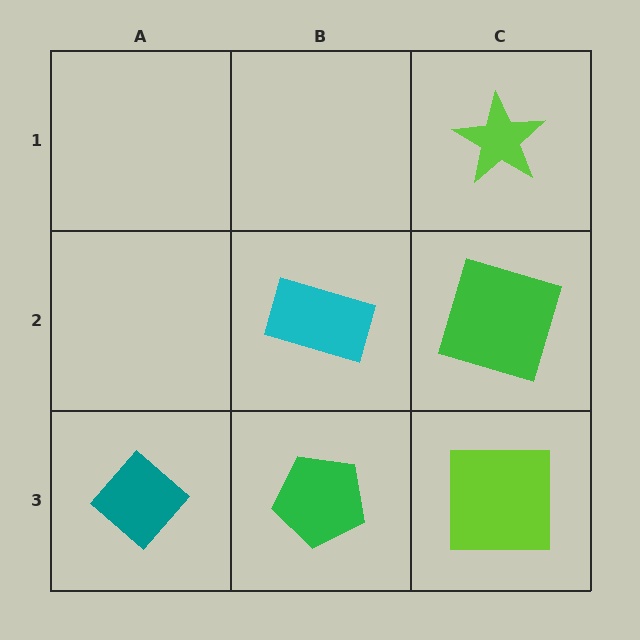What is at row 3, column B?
A green pentagon.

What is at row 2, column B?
A cyan rectangle.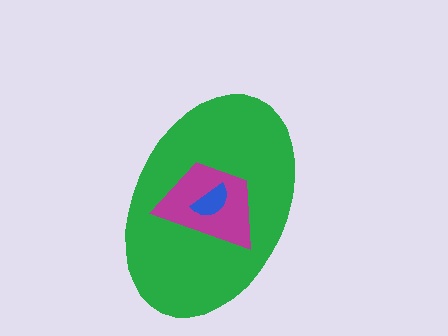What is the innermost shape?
The blue semicircle.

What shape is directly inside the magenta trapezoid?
The blue semicircle.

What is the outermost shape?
The green ellipse.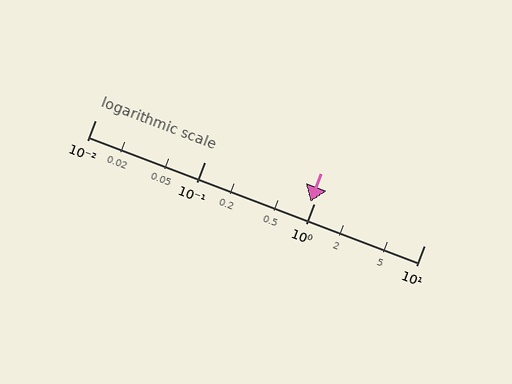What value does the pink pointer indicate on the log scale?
The pointer indicates approximately 0.93.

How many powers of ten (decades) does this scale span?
The scale spans 3 decades, from 0.01 to 10.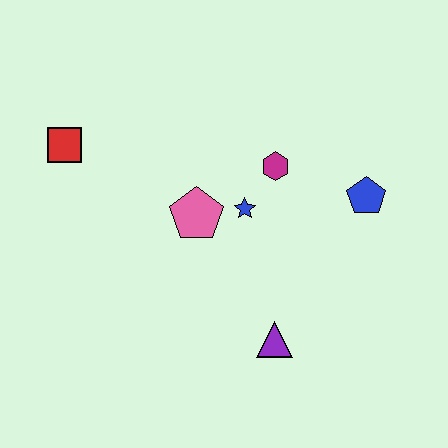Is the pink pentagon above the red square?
No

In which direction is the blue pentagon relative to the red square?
The blue pentagon is to the right of the red square.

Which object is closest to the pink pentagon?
The blue star is closest to the pink pentagon.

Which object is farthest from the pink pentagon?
The blue pentagon is farthest from the pink pentagon.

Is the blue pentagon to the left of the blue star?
No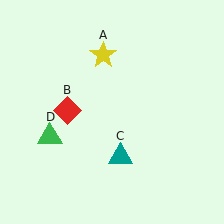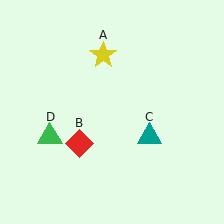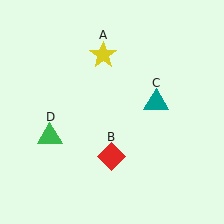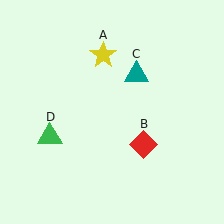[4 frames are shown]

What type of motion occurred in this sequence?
The red diamond (object B), teal triangle (object C) rotated counterclockwise around the center of the scene.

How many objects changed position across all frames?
2 objects changed position: red diamond (object B), teal triangle (object C).